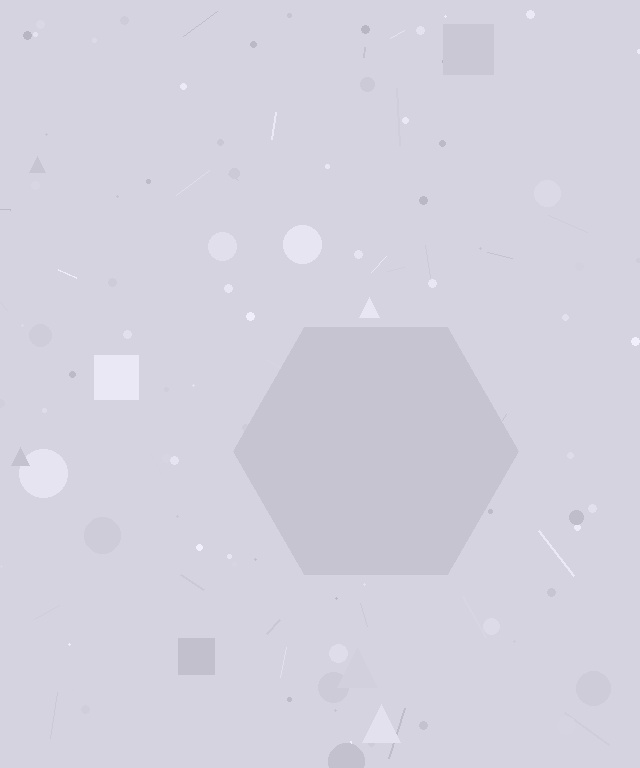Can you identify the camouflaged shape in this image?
The camouflaged shape is a hexagon.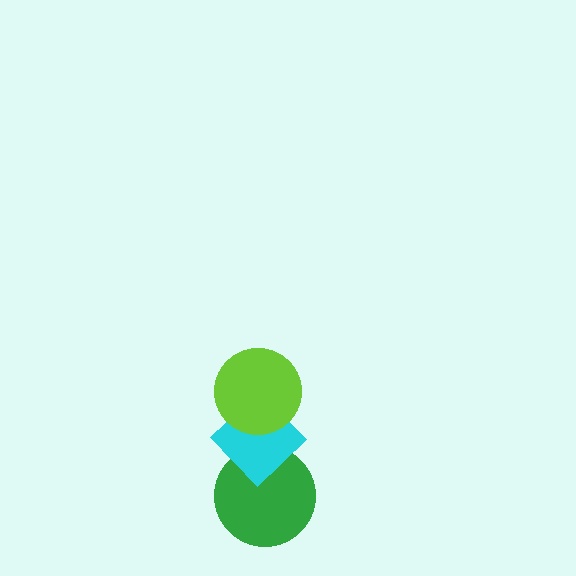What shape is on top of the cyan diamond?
The lime circle is on top of the cyan diamond.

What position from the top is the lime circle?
The lime circle is 1st from the top.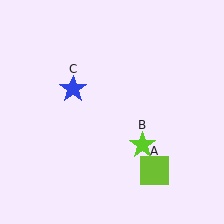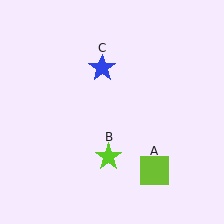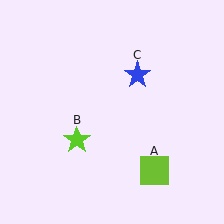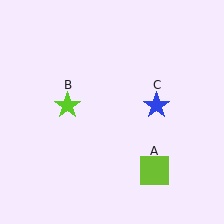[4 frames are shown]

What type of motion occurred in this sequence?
The lime star (object B), blue star (object C) rotated clockwise around the center of the scene.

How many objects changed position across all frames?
2 objects changed position: lime star (object B), blue star (object C).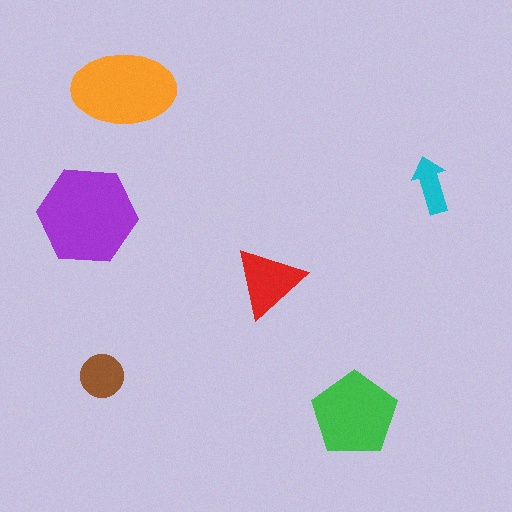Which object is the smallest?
The cyan arrow.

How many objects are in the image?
There are 6 objects in the image.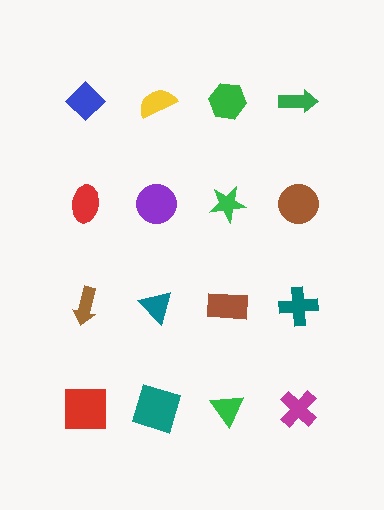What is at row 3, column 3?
A brown rectangle.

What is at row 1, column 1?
A blue diamond.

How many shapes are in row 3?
4 shapes.